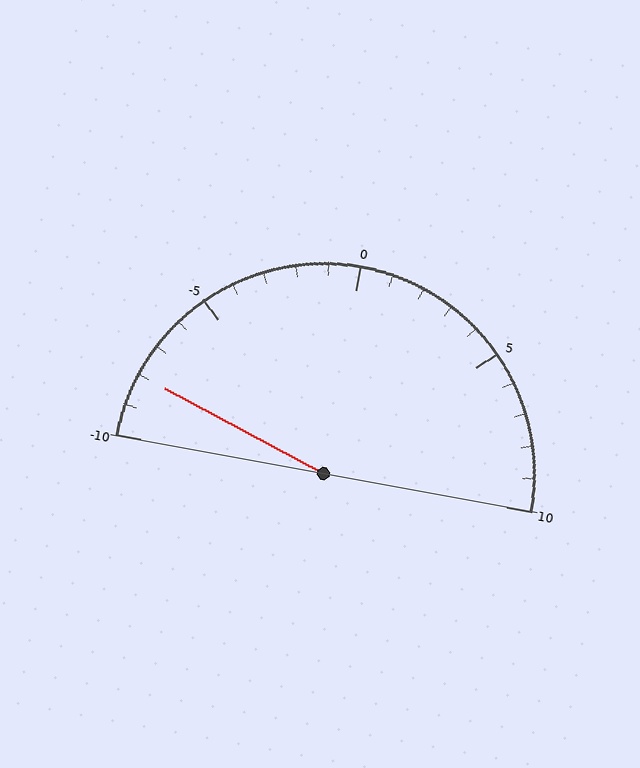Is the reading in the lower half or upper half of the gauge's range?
The reading is in the lower half of the range (-10 to 10).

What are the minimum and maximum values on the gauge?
The gauge ranges from -10 to 10.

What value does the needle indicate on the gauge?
The needle indicates approximately -8.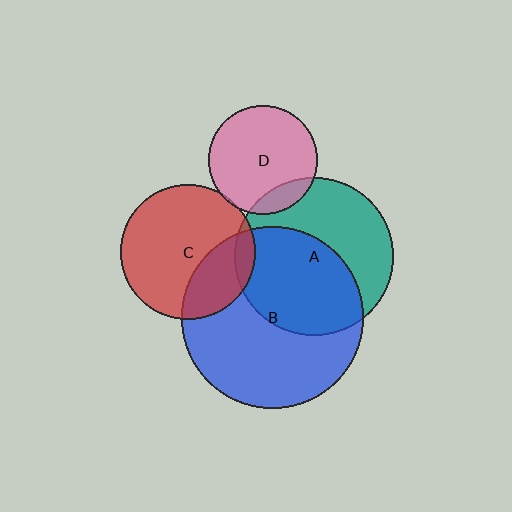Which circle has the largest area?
Circle B (blue).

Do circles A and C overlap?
Yes.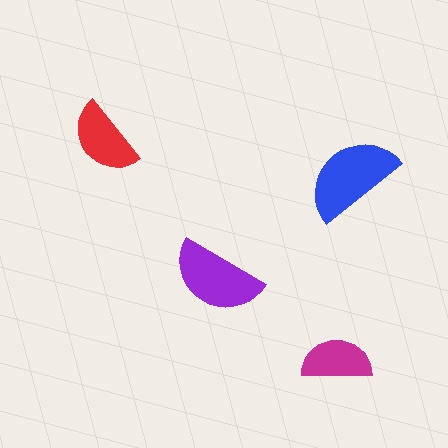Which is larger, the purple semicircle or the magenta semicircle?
The purple one.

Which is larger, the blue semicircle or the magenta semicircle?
The blue one.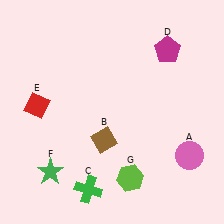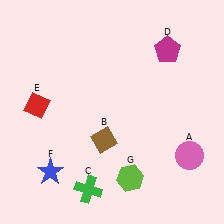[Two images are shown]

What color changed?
The star (F) changed from green in Image 1 to blue in Image 2.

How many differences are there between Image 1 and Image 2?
There is 1 difference between the two images.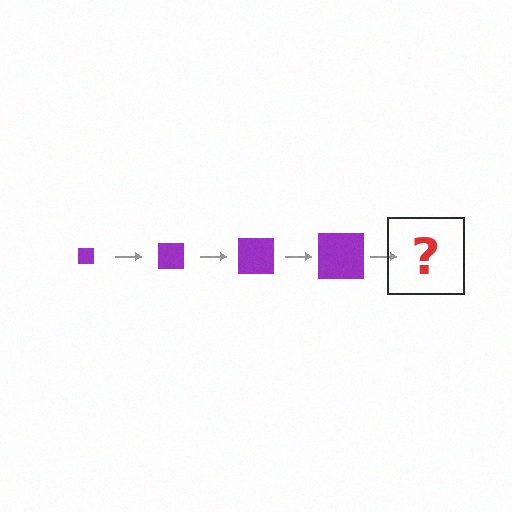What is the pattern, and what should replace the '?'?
The pattern is that the square gets progressively larger each step. The '?' should be a purple square, larger than the previous one.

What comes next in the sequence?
The next element should be a purple square, larger than the previous one.